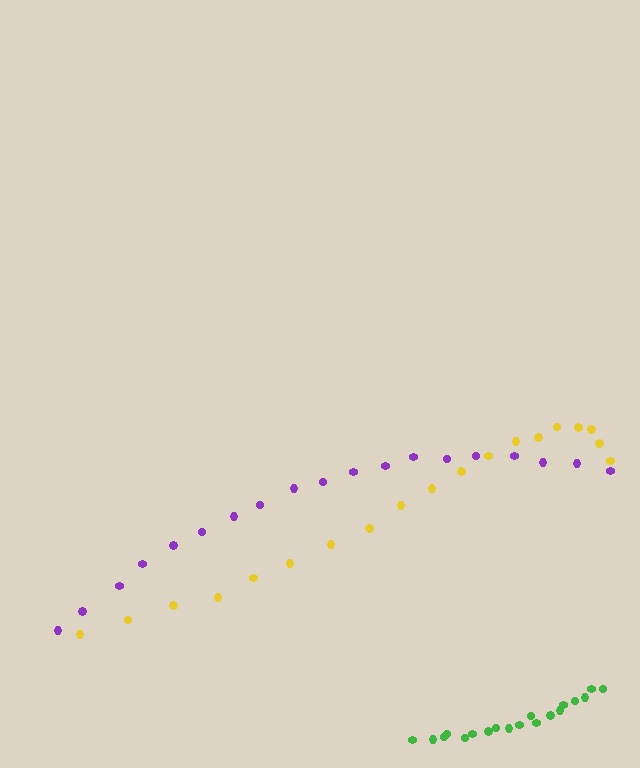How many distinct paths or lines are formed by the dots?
There are 3 distinct paths.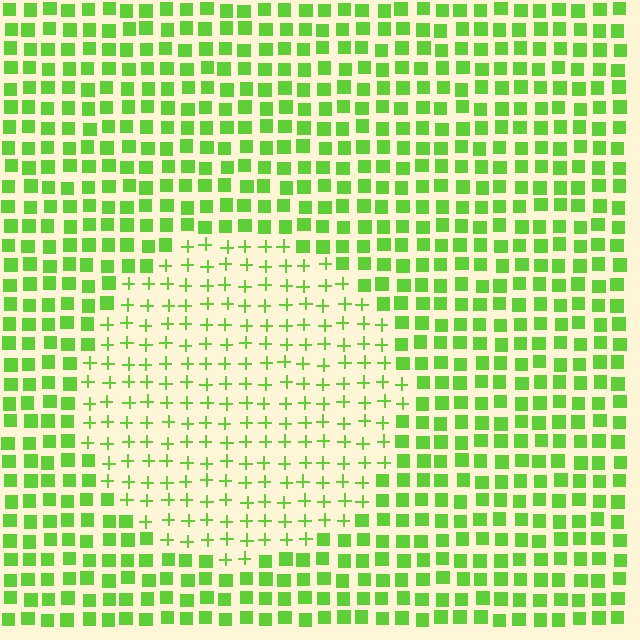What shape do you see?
I see a circle.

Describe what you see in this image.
The image is filled with small lime elements arranged in a uniform grid. A circle-shaped region contains plus signs, while the surrounding area contains squares. The boundary is defined purely by the change in element shape.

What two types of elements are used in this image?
The image uses plus signs inside the circle region and squares outside it.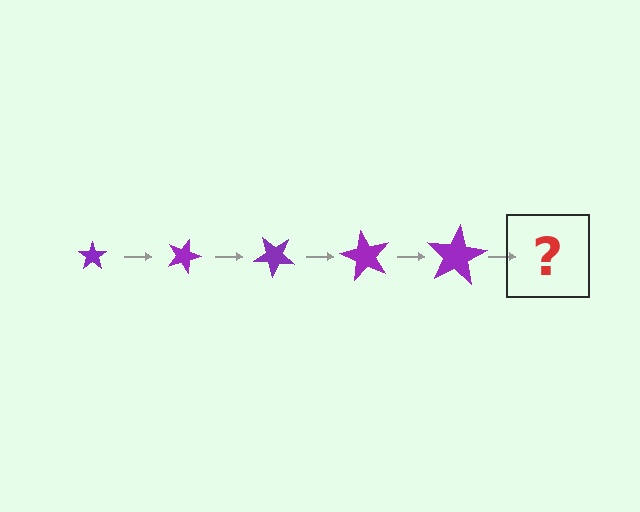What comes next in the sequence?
The next element should be a star, larger than the previous one and rotated 100 degrees from the start.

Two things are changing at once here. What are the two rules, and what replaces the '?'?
The two rules are that the star grows larger each step and it rotates 20 degrees each step. The '?' should be a star, larger than the previous one and rotated 100 degrees from the start.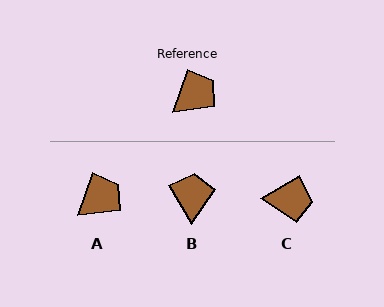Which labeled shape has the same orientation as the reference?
A.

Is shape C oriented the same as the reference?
No, it is off by about 41 degrees.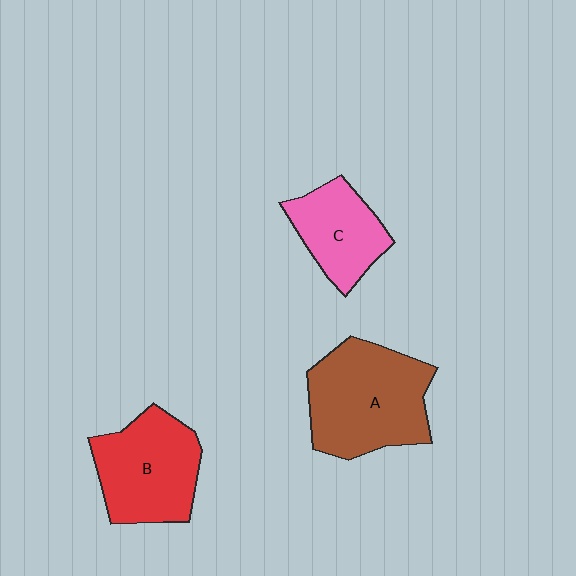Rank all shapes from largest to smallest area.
From largest to smallest: A (brown), B (red), C (pink).